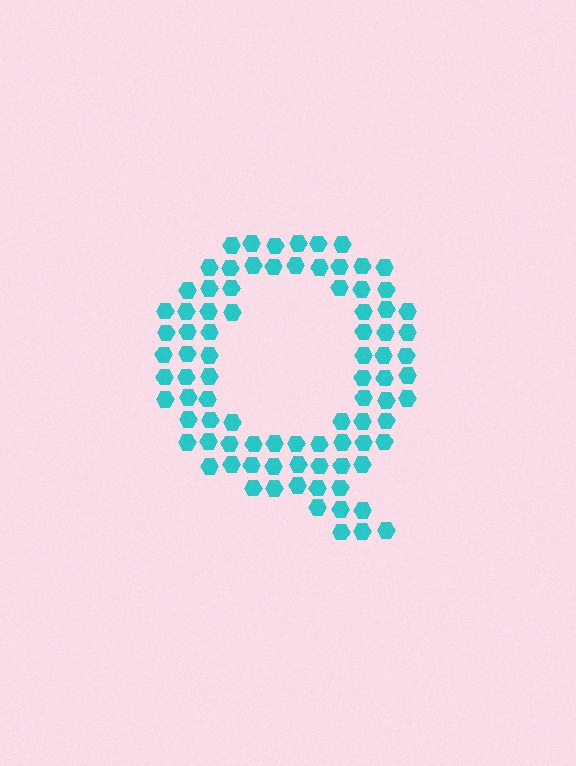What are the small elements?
The small elements are hexagons.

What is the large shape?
The large shape is the letter Q.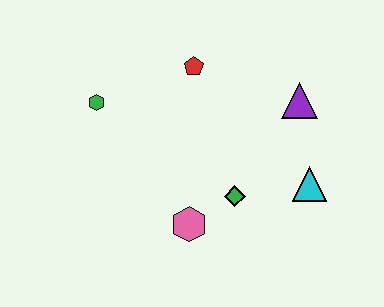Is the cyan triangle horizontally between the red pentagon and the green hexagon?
No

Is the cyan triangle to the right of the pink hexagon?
Yes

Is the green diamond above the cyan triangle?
No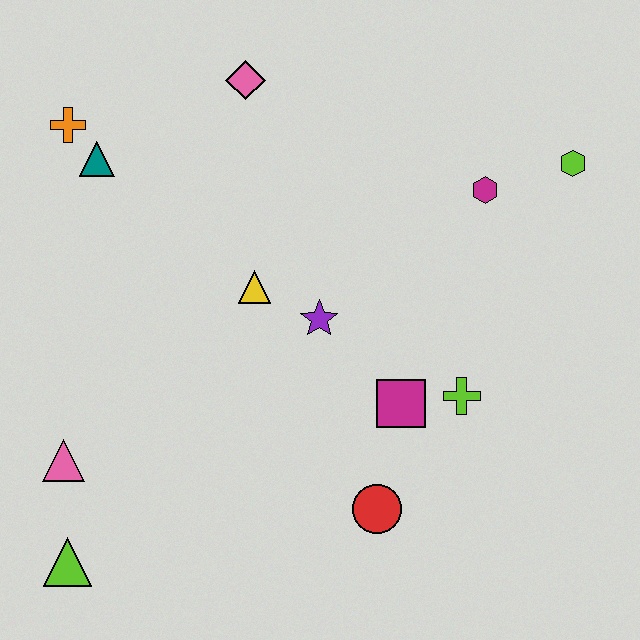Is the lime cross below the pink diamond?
Yes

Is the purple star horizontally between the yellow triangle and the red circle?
Yes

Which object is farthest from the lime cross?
The orange cross is farthest from the lime cross.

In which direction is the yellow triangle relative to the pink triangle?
The yellow triangle is to the right of the pink triangle.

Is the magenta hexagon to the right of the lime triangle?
Yes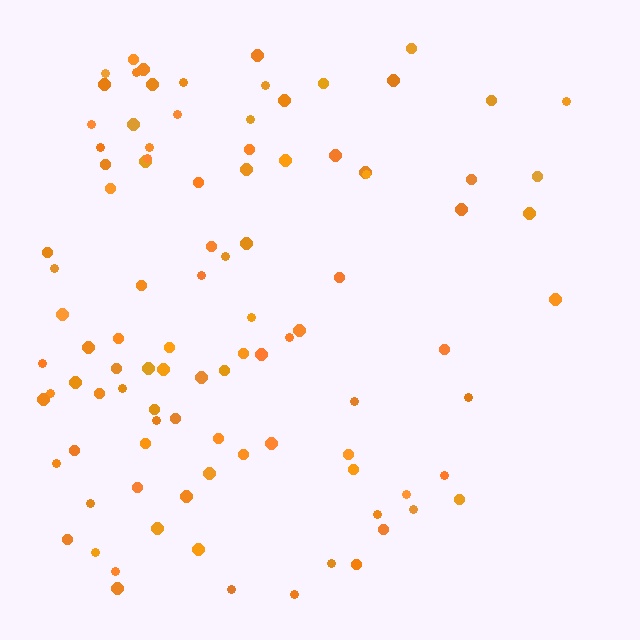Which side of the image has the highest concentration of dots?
The left.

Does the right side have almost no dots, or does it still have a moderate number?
Still a moderate number, just noticeably fewer than the left.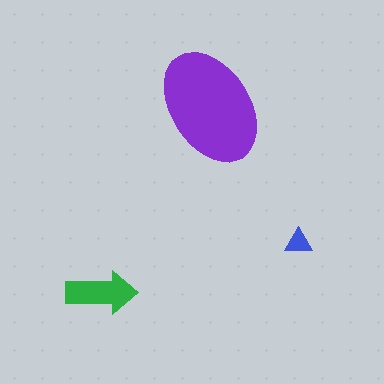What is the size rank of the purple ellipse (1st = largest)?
1st.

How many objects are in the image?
There are 3 objects in the image.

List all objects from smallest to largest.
The blue triangle, the green arrow, the purple ellipse.